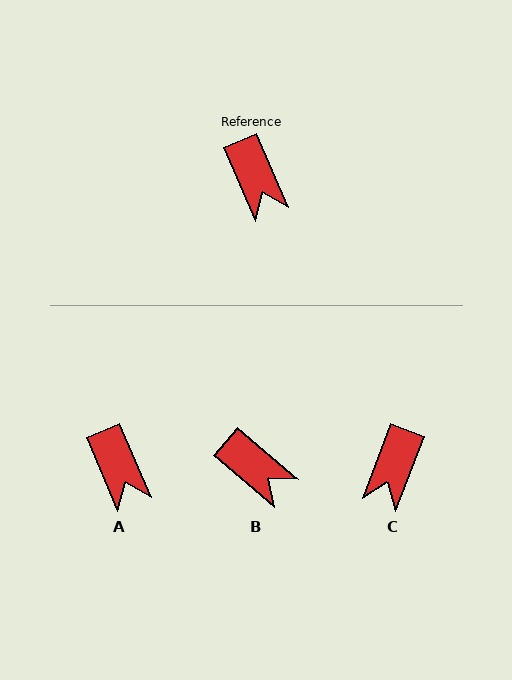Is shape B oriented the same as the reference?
No, it is off by about 26 degrees.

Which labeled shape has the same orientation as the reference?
A.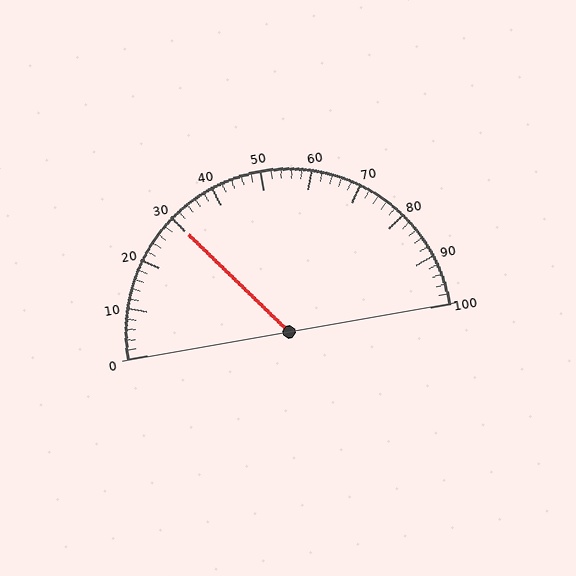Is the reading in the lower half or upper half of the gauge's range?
The reading is in the lower half of the range (0 to 100).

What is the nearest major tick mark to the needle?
The nearest major tick mark is 30.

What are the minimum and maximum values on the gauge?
The gauge ranges from 0 to 100.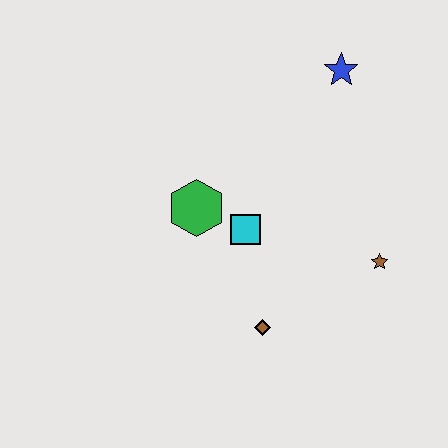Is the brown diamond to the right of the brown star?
No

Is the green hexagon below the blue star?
Yes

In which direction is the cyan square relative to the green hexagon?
The cyan square is to the right of the green hexagon.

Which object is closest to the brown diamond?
The cyan square is closest to the brown diamond.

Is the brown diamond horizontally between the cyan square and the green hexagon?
No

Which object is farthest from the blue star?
The brown diamond is farthest from the blue star.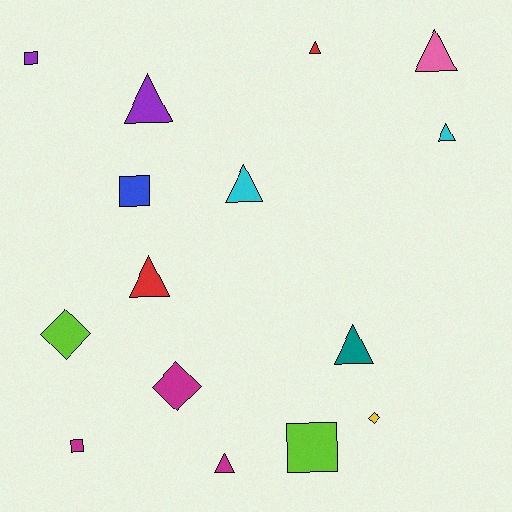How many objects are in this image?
There are 15 objects.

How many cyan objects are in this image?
There are 2 cyan objects.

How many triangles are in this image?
There are 8 triangles.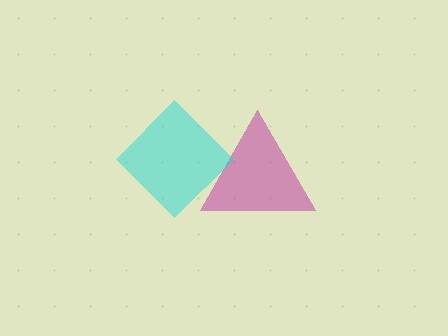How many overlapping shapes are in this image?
There are 2 overlapping shapes in the image.